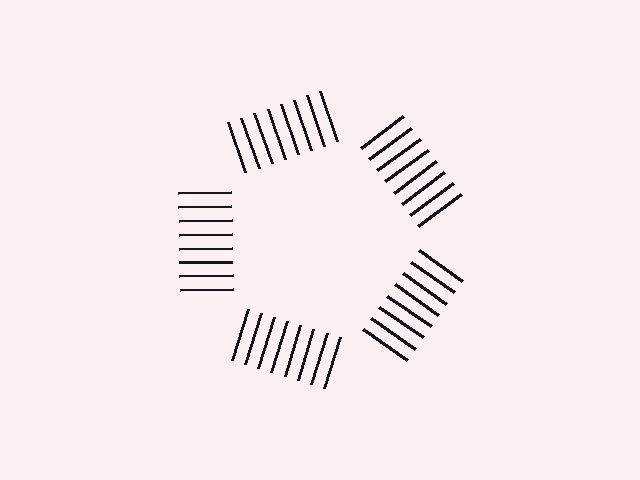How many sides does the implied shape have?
5 sides — the line-ends trace a pentagon.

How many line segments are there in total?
40 — 8 along each of the 5 edges.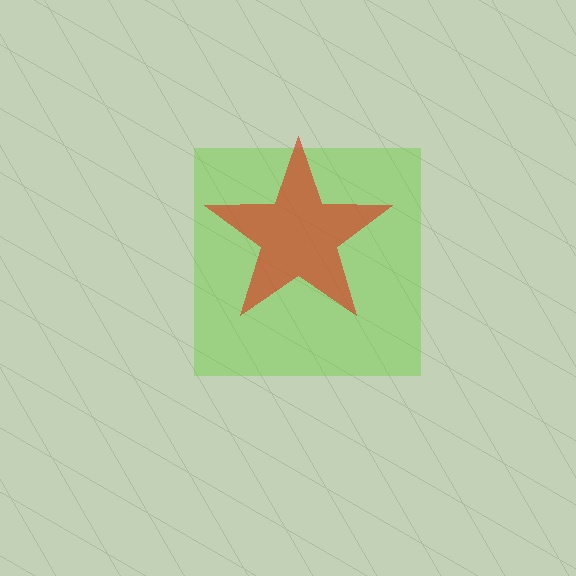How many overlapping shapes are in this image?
There are 2 overlapping shapes in the image.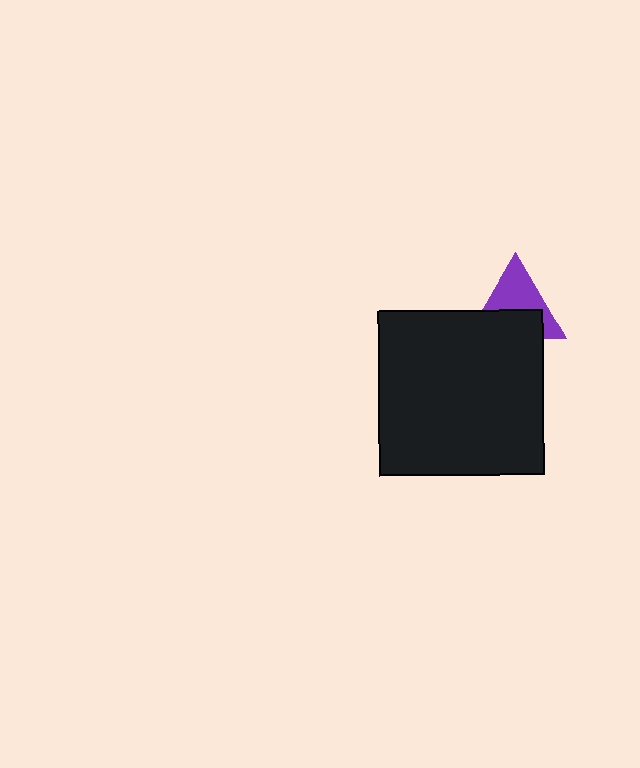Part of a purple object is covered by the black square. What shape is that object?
It is a triangle.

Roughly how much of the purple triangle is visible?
About half of it is visible (roughly 54%).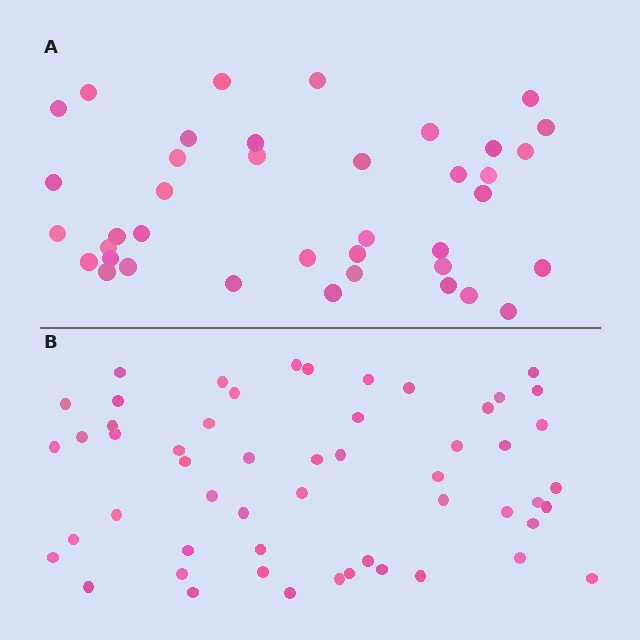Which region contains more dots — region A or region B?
Region B (the bottom region) has more dots.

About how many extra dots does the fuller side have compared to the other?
Region B has approximately 15 more dots than region A.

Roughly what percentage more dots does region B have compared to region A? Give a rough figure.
About 40% more.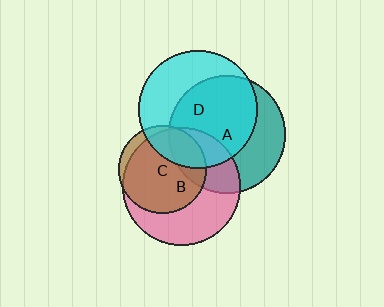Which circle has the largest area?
Circle D (cyan).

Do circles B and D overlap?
Yes.